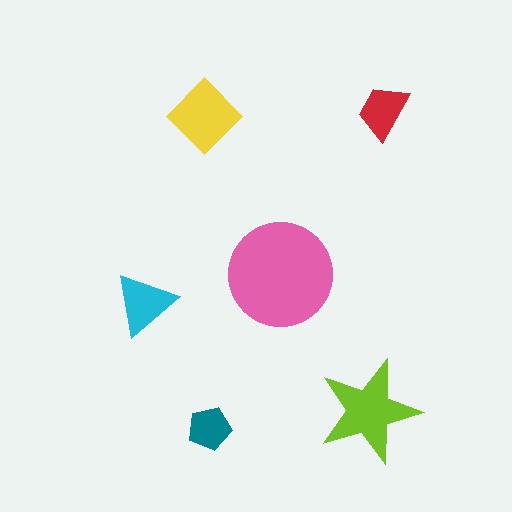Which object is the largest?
The pink circle.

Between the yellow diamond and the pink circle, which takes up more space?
The pink circle.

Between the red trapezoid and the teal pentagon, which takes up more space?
The red trapezoid.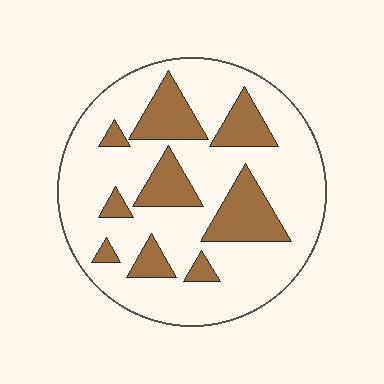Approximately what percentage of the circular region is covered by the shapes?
Approximately 25%.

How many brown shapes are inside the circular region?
9.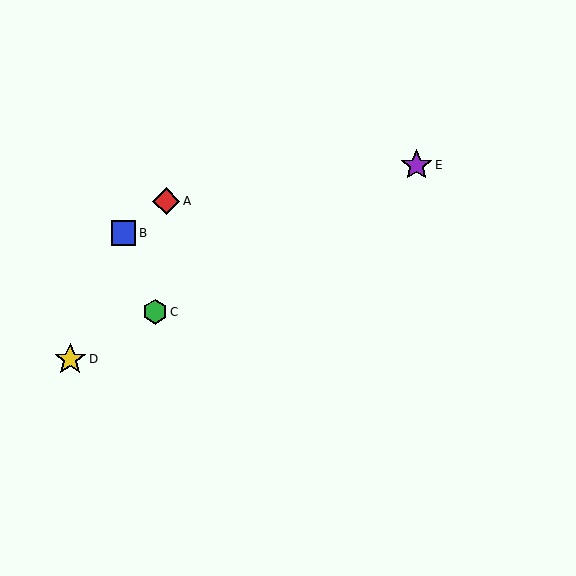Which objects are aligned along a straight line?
Objects C, D, E are aligned along a straight line.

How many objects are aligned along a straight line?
3 objects (C, D, E) are aligned along a straight line.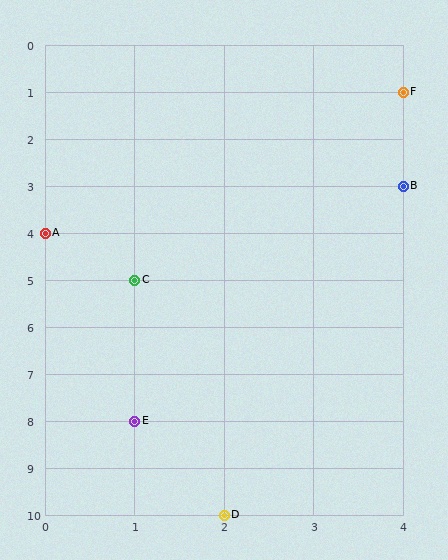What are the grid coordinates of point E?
Point E is at grid coordinates (1, 8).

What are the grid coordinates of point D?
Point D is at grid coordinates (2, 10).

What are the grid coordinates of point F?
Point F is at grid coordinates (4, 1).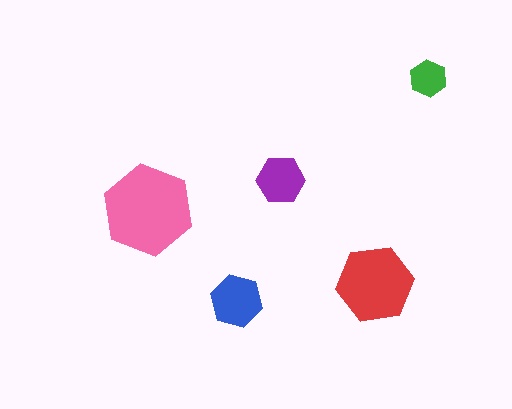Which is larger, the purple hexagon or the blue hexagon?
The blue one.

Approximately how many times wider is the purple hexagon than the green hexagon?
About 1.5 times wider.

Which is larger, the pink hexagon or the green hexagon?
The pink one.